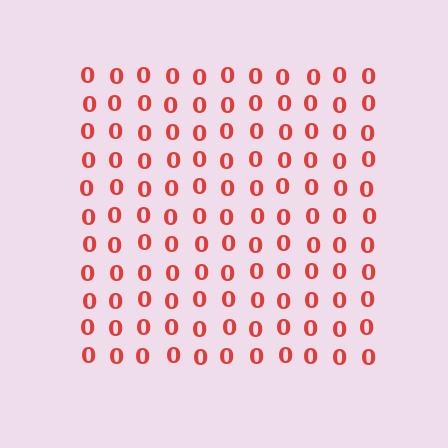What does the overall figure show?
The overall figure shows a square.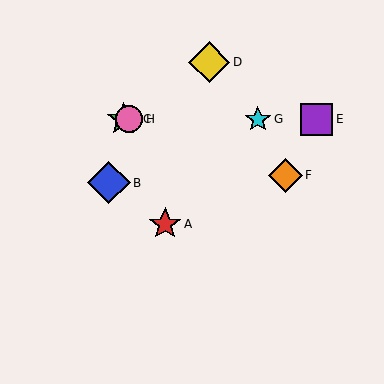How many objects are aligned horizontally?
4 objects (C, E, G, H) are aligned horizontally.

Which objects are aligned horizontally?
Objects C, E, G, H are aligned horizontally.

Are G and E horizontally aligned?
Yes, both are at y≈119.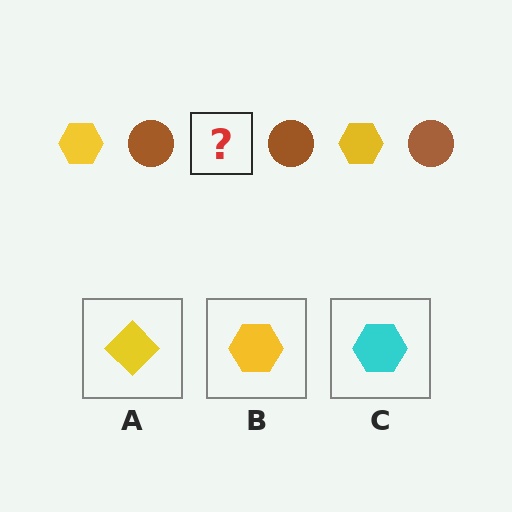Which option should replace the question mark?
Option B.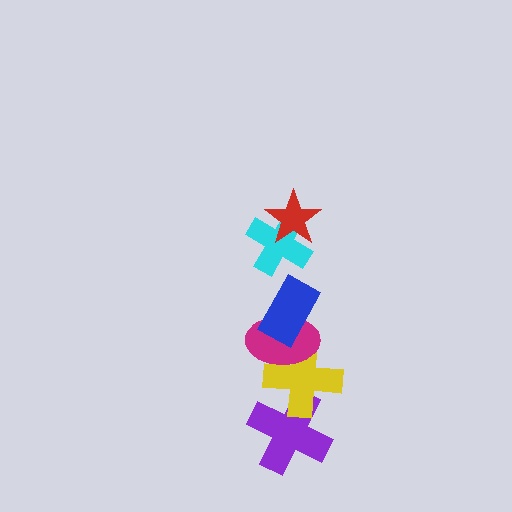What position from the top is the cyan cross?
The cyan cross is 2nd from the top.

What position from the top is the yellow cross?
The yellow cross is 5th from the top.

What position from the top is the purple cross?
The purple cross is 6th from the top.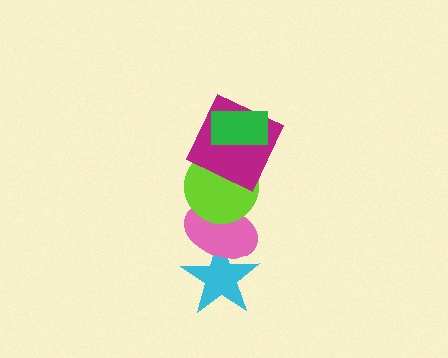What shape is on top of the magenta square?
The green rectangle is on top of the magenta square.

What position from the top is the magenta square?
The magenta square is 2nd from the top.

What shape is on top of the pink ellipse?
The lime circle is on top of the pink ellipse.